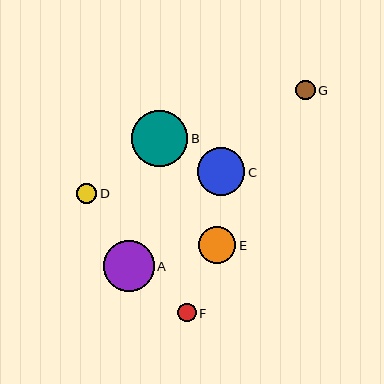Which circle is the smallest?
Circle F is the smallest with a size of approximately 18 pixels.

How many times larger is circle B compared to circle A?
Circle B is approximately 1.1 times the size of circle A.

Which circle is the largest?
Circle B is the largest with a size of approximately 56 pixels.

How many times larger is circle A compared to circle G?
Circle A is approximately 2.6 times the size of circle G.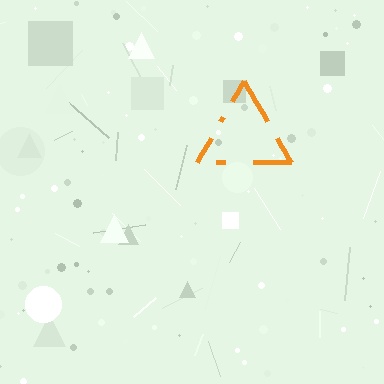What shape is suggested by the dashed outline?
The dashed outline suggests a triangle.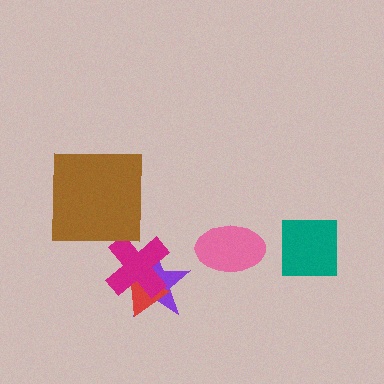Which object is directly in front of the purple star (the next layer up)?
The red triangle is directly in front of the purple star.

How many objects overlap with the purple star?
2 objects overlap with the purple star.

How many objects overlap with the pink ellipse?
0 objects overlap with the pink ellipse.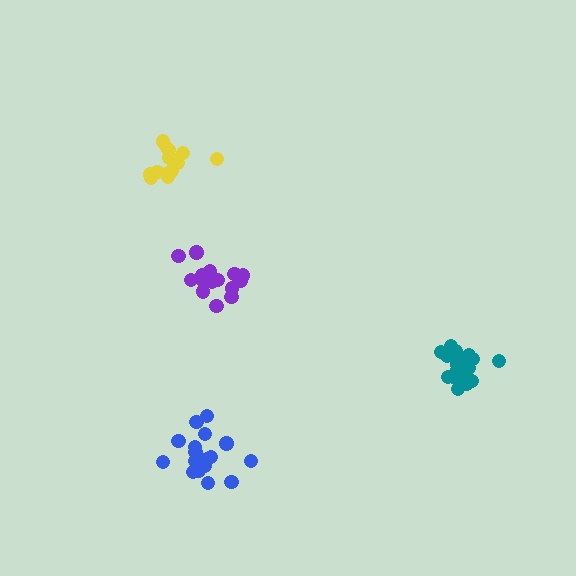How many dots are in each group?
Group 1: 17 dots, Group 2: 13 dots, Group 3: 19 dots, Group 4: 16 dots (65 total).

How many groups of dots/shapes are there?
There are 4 groups.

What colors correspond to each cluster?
The clusters are colored: blue, yellow, teal, purple.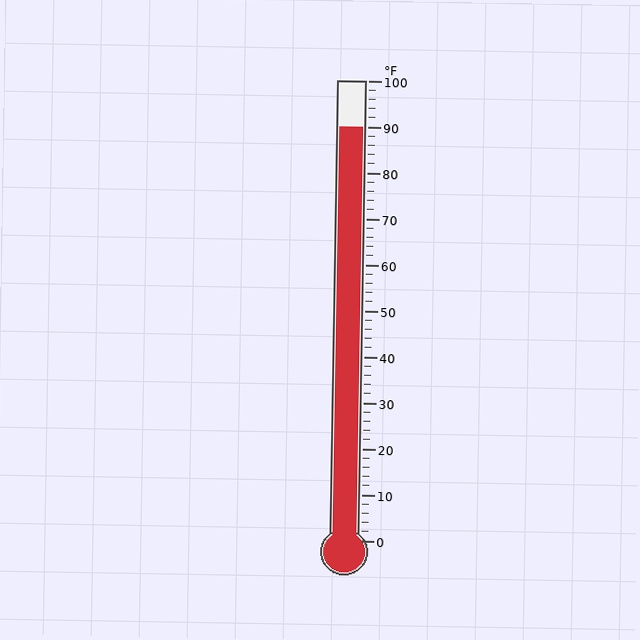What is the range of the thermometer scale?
The thermometer scale ranges from 0°F to 100°F.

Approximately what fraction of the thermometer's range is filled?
The thermometer is filled to approximately 90% of its range.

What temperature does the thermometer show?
The thermometer shows approximately 90°F.